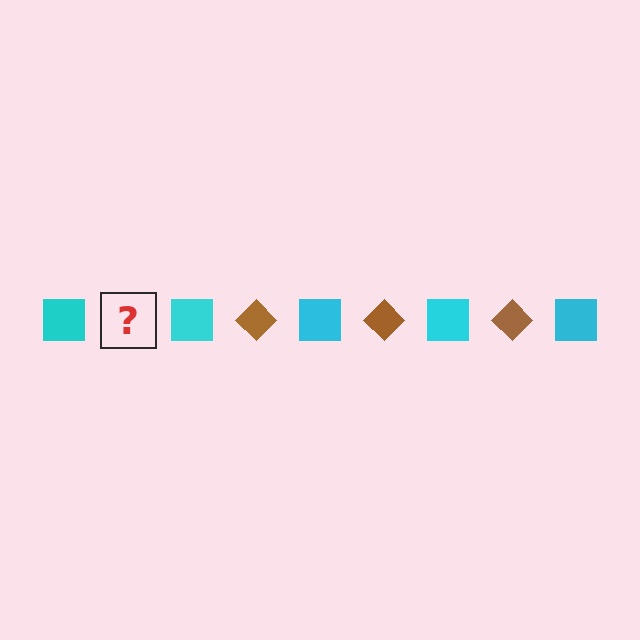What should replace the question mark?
The question mark should be replaced with a brown diamond.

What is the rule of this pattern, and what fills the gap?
The rule is that the pattern alternates between cyan square and brown diamond. The gap should be filled with a brown diamond.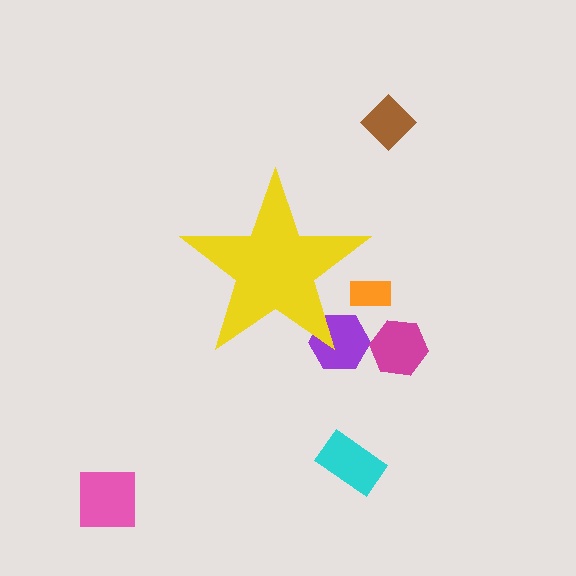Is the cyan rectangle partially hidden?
No, the cyan rectangle is fully visible.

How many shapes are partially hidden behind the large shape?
2 shapes are partially hidden.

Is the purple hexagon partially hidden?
Yes, the purple hexagon is partially hidden behind the yellow star.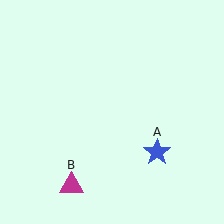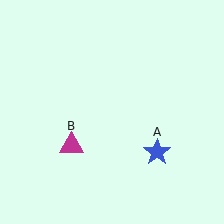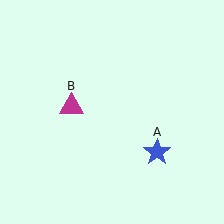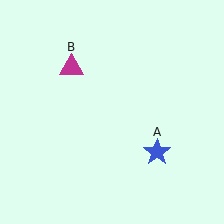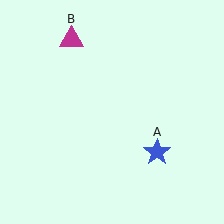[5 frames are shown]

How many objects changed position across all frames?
1 object changed position: magenta triangle (object B).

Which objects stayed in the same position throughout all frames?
Blue star (object A) remained stationary.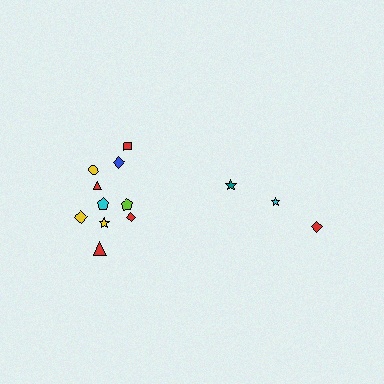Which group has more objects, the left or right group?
The left group.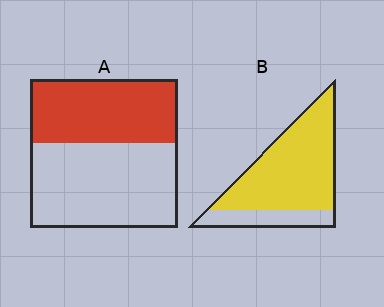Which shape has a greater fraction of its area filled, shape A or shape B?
Shape B.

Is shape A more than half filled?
No.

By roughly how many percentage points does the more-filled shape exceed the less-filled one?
By roughly 35 percentage points (B over A).